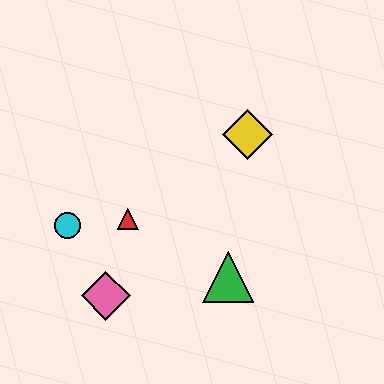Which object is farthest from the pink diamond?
The yellow diamond is farthest from the pink diamond.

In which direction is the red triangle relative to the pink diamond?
The red triangle is above the pink diamond.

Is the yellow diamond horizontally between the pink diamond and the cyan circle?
No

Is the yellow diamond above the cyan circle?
Yes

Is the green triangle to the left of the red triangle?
No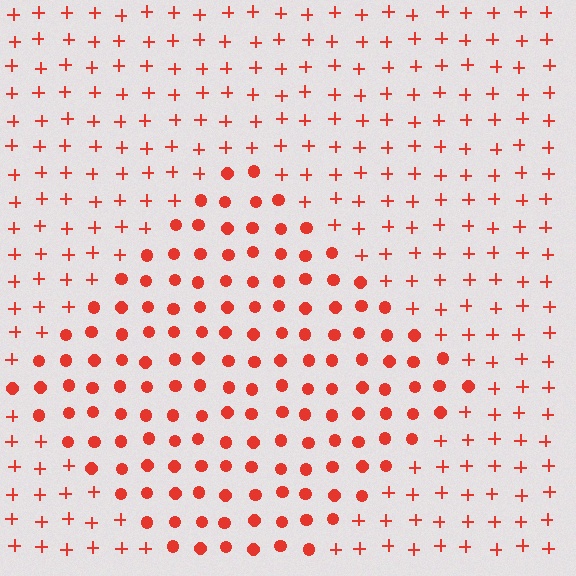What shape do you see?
I see a diamond.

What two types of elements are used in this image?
The image uses circles inside the diamond region and plus signs outside it.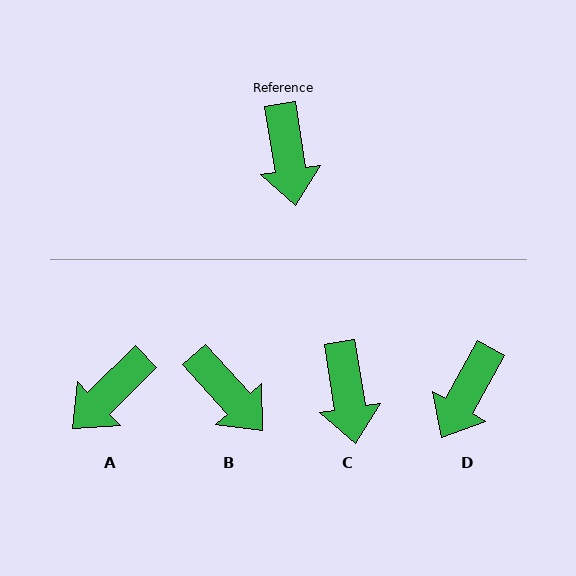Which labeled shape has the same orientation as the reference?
C.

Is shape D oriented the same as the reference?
No, it is off by about 38 degrees.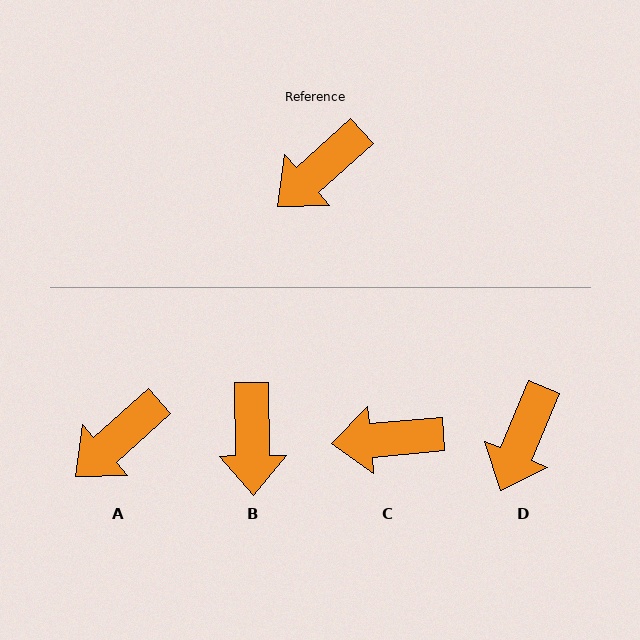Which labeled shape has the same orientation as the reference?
A.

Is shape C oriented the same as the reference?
No, it is off by about 37 degrees.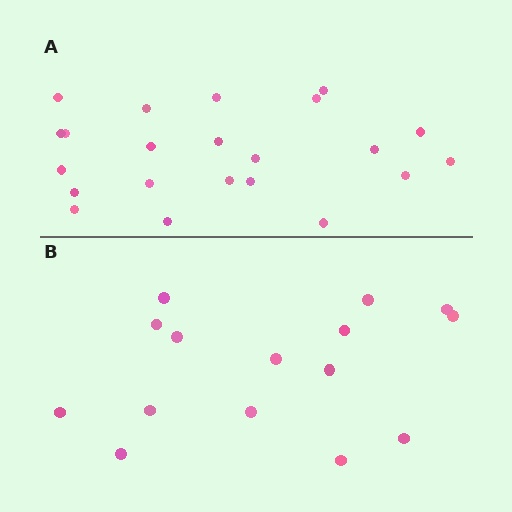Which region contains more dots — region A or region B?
Region A (the top region) has more dots.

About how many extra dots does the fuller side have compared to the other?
Region A has roughly 8 or so more dots than region B.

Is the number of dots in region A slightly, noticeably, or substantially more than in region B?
Region A has substantially more. The ratio is roughly 1.5 to 1.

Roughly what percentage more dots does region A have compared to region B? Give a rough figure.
About 45% more.